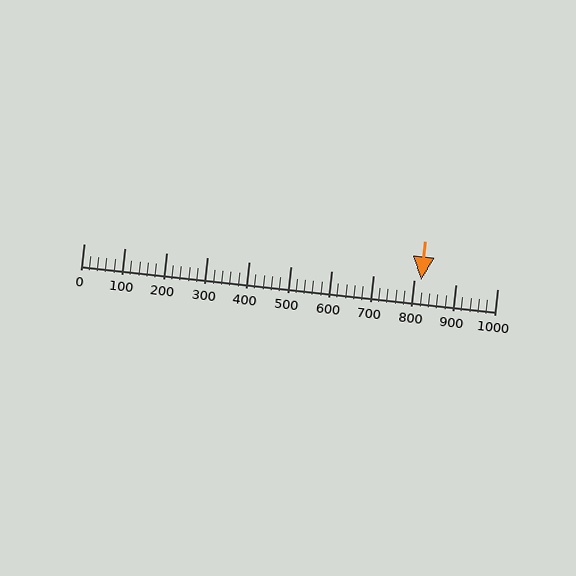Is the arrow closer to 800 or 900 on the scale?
The arrow is closer to 800.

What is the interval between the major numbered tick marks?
The major tick marks are spaced 100 units apart.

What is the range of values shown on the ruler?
The ruler shows values from 0 to 1000.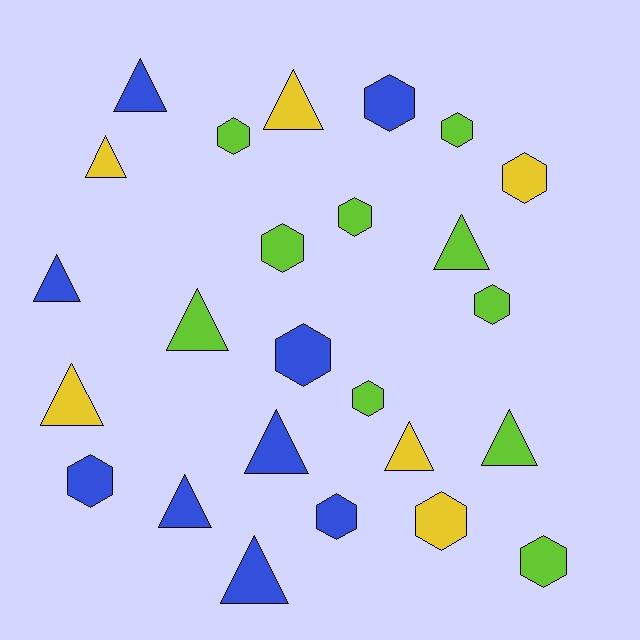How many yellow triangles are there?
There are 4 yellow triangles.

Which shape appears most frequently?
Hexagon, with 13 objects.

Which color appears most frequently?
Lime, with 10 objects.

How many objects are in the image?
There are 25 objects.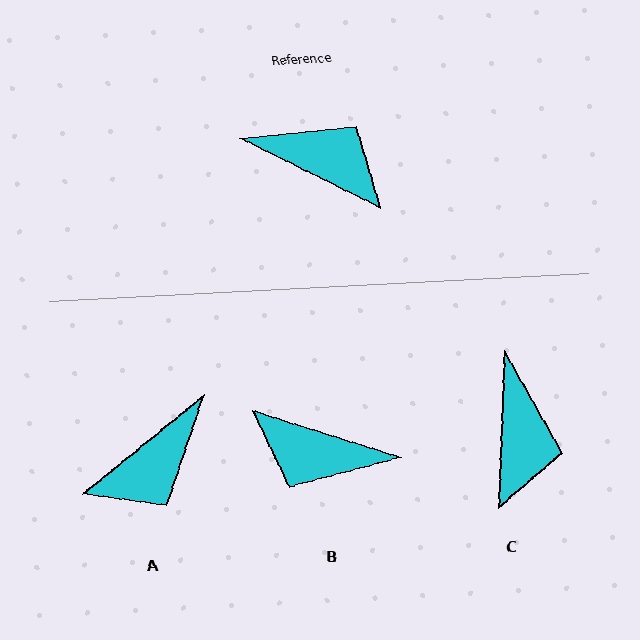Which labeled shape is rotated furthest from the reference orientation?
B, about 171 degrees away.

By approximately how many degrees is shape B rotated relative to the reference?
Approximately 171 degrees clockwise.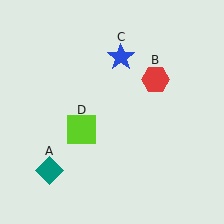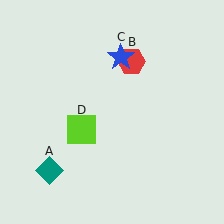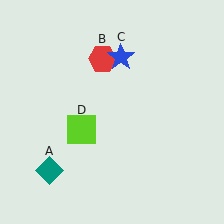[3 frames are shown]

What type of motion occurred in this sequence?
The red hexagon (object B) rotated counterclockwise around the center of the scene.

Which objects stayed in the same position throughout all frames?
Teal diamond (object A) and blue star (object C) and lime square (object D) remained stationary.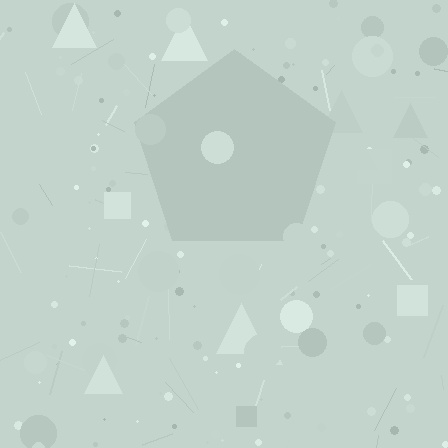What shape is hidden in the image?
A pentagon is hidden in the image.